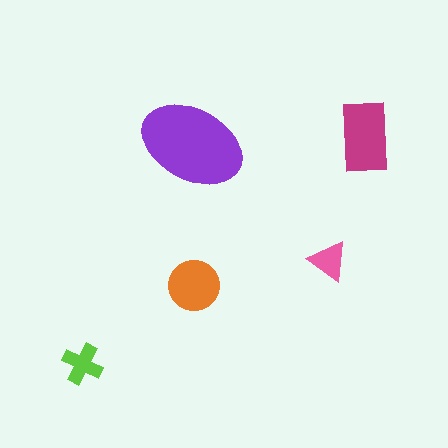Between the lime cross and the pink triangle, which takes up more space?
The lime cross.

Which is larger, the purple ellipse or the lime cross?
The purple ellipse.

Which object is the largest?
The purple ellipse.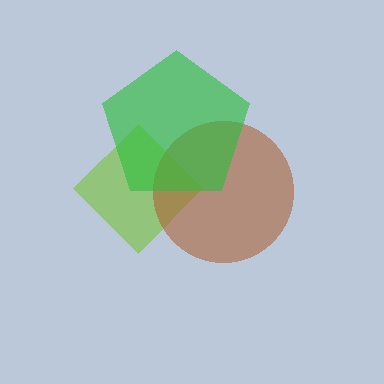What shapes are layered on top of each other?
The layered shapes are: a lime diamond, a brown circle, a green pentagon.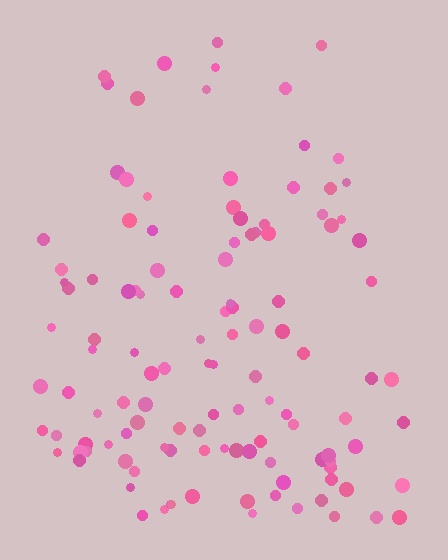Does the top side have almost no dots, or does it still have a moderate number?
Still a moderate number, just noticeably fewer than the bottom.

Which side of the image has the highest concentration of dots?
The bottom.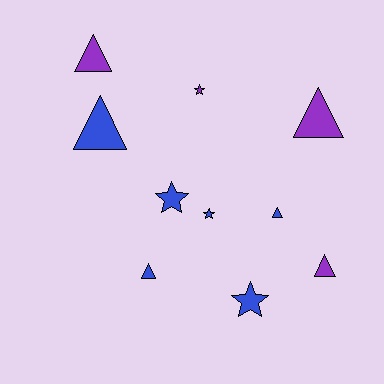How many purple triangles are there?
There are 3 purple triangles.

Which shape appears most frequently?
Triangle, with 6 objects.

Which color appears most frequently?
Blue, with 6 objects.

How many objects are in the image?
There are 10 objects.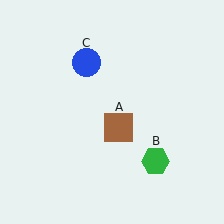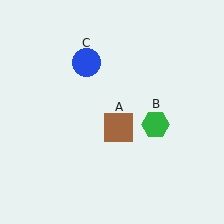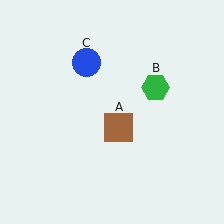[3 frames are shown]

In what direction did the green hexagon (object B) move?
The green hexagon (object B) moved up.